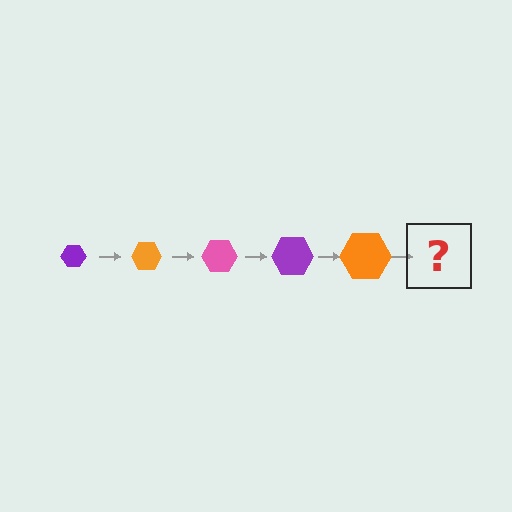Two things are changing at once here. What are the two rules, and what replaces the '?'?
The two rules are that the hexagon grows larger each step and the color cycles through purple, orange, and pink. The '?' should be a pink hexagon, larger than the previous one.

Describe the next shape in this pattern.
It should be a pink hexagon, larger than the previous one.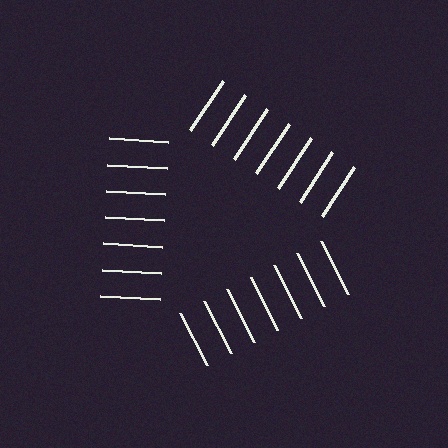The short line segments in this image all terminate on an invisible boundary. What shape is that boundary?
An illusory triangle — the line segments terminate on its edges but no continuous stroke is drawn.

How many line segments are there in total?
21 — 7 along each of the 3 edges.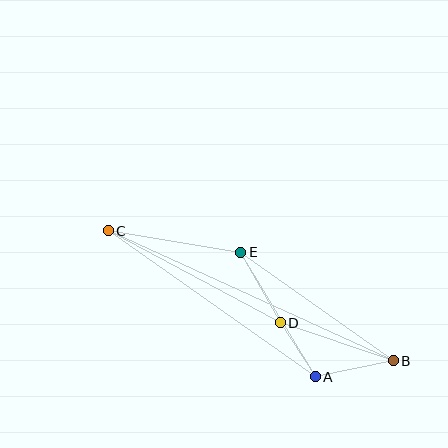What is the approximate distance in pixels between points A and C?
The distance between A and C is approximately 253 pixels.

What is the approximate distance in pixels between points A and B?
The distance between A and B is approximately 80 pixels.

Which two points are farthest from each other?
Points B and C are farthest from each other.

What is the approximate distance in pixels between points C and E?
The distance between C and E is approximately 134 pixels.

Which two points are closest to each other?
Points A and D are closest to each other.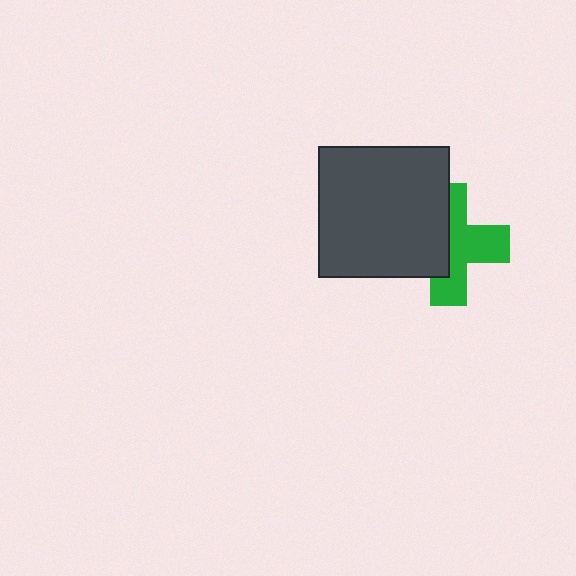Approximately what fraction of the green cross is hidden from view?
Roughly 44% of the green cross is hidden behind the dark gray square.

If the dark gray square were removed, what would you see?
You would see the complete green cross.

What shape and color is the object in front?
The object in front is a dark gray square.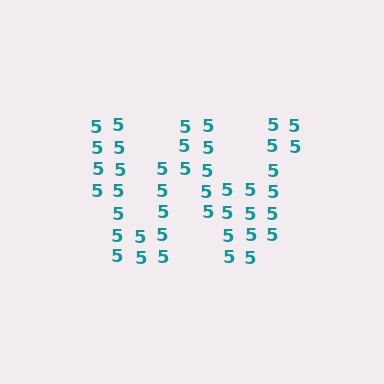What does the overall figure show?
The overall figure shows the letter W.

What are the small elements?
The small elements are digit 5's.